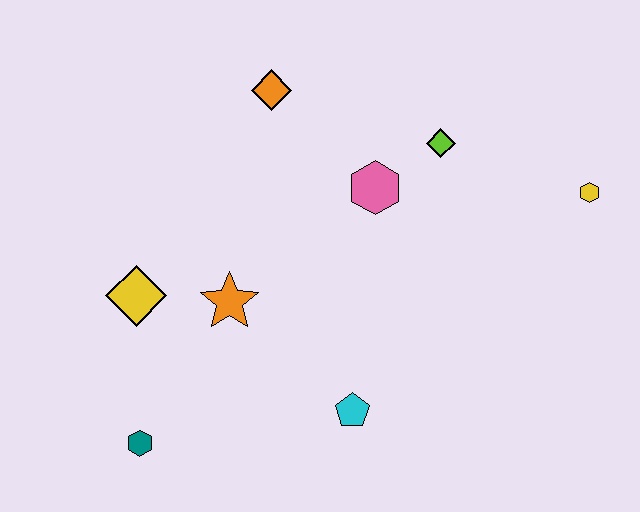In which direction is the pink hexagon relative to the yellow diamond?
The pink hexagon is to the right of the yellow diamond.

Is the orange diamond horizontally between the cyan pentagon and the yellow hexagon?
No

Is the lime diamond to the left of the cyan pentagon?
No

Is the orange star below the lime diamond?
Yes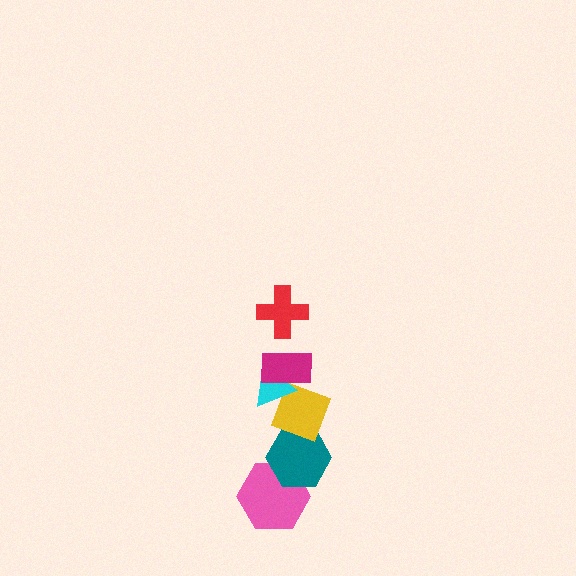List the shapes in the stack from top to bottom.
From top to bottom: the red cross, the magenta rectangle, the cyan triangle, the yellow diamond, the teal hexagon, the pink hexagon.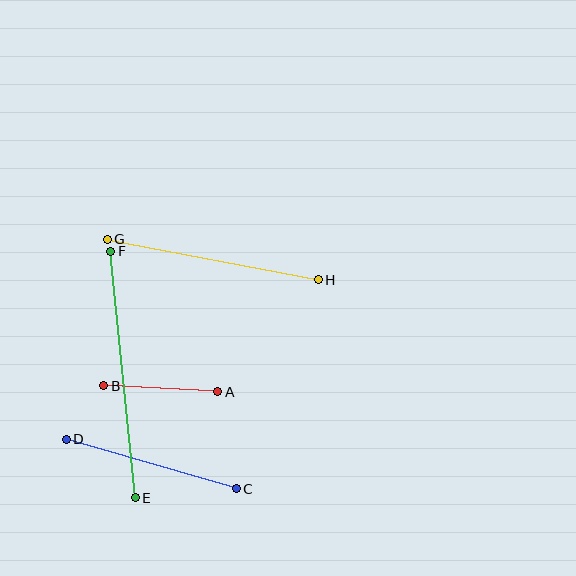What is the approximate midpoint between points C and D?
The midpoint is at approximately (151, 464) pixels.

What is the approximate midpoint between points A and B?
The midpoint is at approximately (161, 389) pixels.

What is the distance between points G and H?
The distance is approximately 215 pixels.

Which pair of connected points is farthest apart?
Points E and F are farthest apart.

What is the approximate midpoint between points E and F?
The midpoint is at approximately (123, 375) pixels.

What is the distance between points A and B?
The distance is approximately 114 pixels.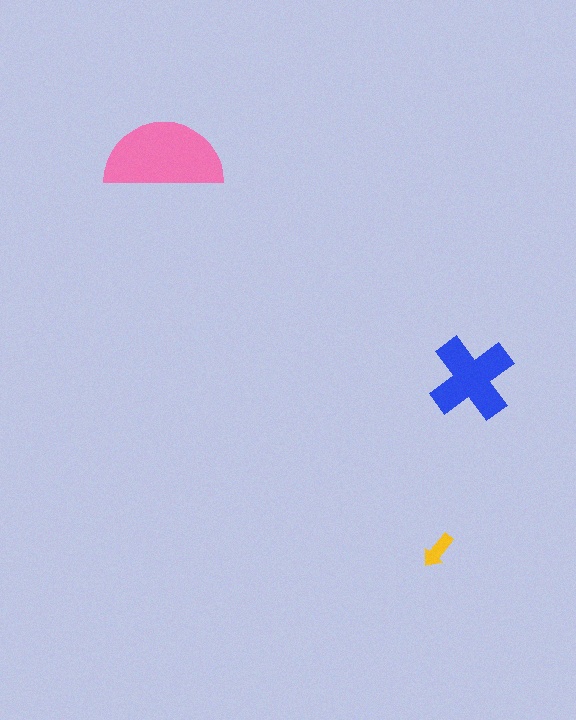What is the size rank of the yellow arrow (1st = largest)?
3rd.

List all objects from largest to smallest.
The pink semicircle, the blue cross, the yellow arrow.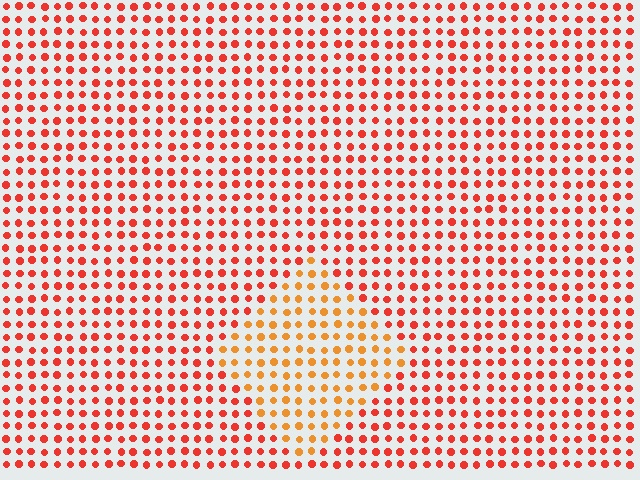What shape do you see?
I see a diamond.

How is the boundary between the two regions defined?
The boundary is defined purely by a slight shift in hue (about 29 degrees). Spacing, size, and orientation are identical on both sides.